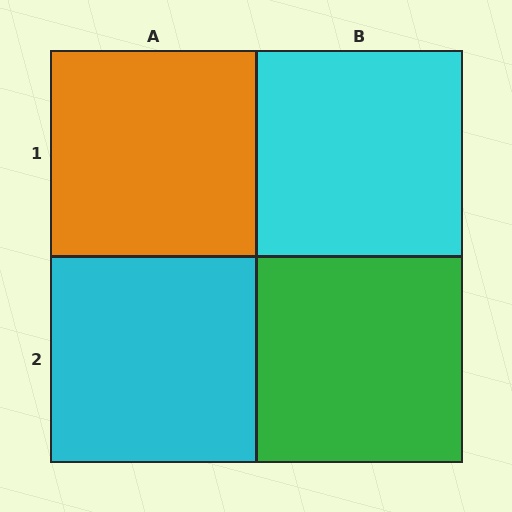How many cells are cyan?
2 cells are cyan.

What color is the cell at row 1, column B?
Cyan.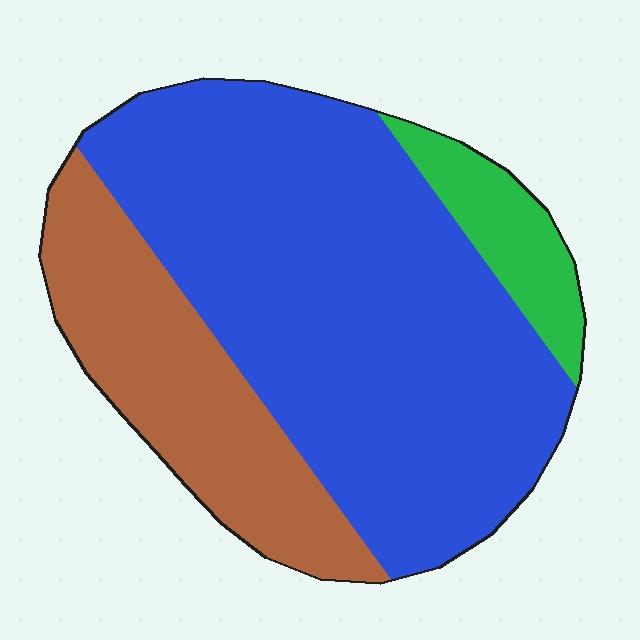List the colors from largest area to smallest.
From largest to smallest: blue, brown, green.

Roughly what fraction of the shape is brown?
Brown covers roughly 25% of the shape.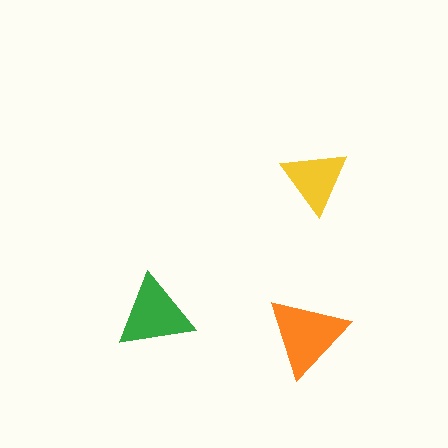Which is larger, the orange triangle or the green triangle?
The orange one.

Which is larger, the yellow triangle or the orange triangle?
The orange one.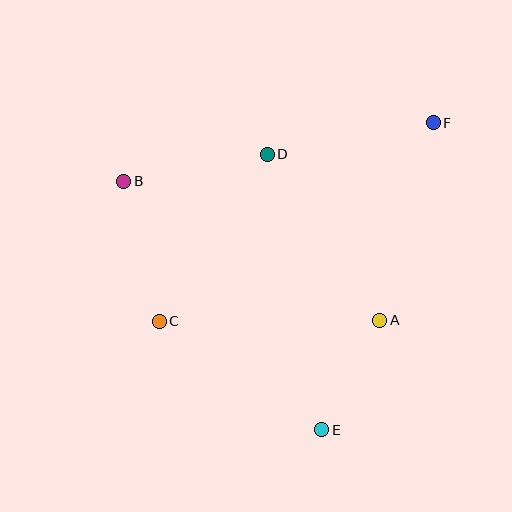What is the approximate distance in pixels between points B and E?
The distance between B and E is approximately 318 pixels.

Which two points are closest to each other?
Points A and E are closest to each other.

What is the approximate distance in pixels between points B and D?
The distance between B and D is approximately 146 pixels.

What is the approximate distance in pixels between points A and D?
The distance between A and D is approximately 200 pixels.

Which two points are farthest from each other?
Points C and F are farthest from each other.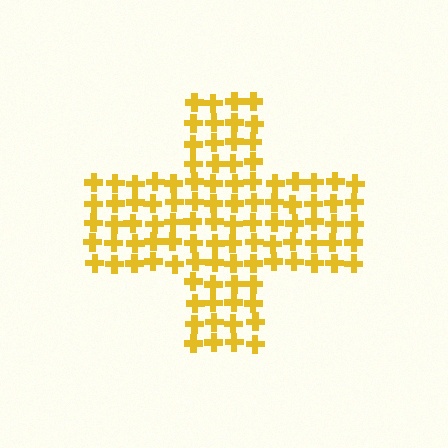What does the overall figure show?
The overall figure shows a cross.